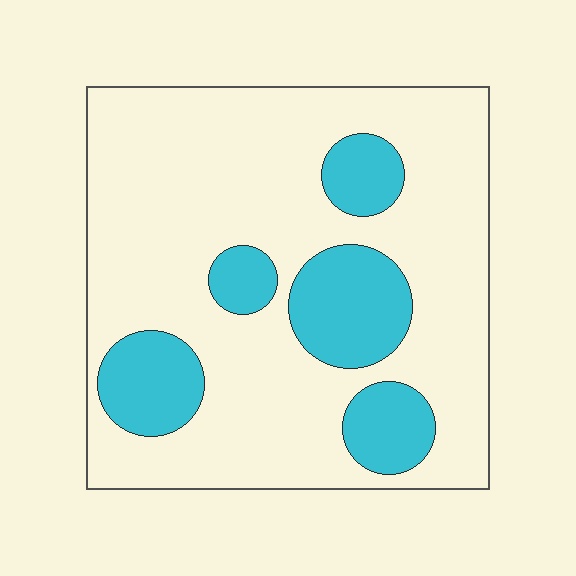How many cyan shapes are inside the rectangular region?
5.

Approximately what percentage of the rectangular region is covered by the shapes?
Approximately 25%.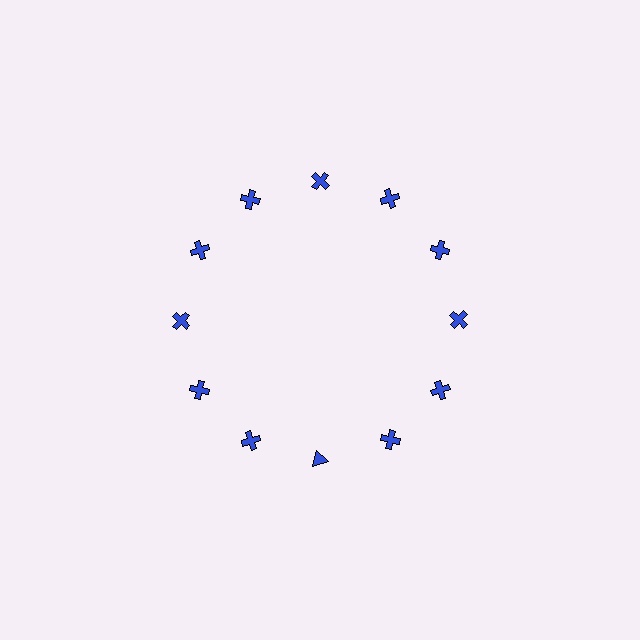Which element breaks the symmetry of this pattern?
The blue triangle at roughly the 6 o'clock position breaks the symmetry. All other shapes are blue crosses.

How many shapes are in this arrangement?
There are 12 shapes arranged in a ring pattern.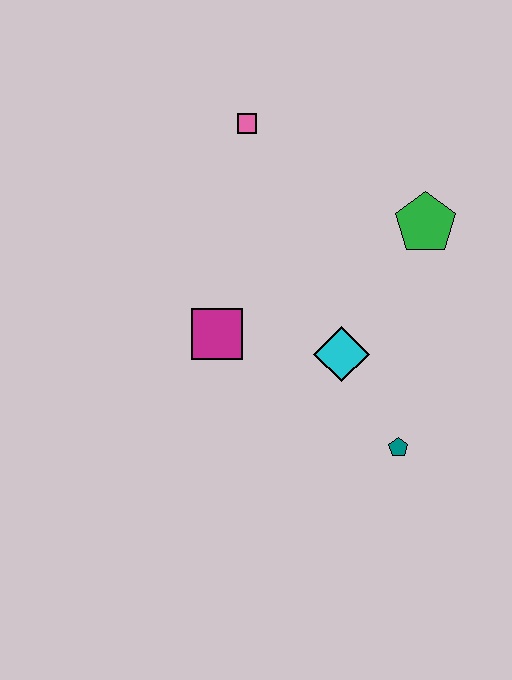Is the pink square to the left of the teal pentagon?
Yes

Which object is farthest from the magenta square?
The green pentagon is farthest from the magenta square.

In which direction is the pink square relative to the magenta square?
The pink square is above the magenta square.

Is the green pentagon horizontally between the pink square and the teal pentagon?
No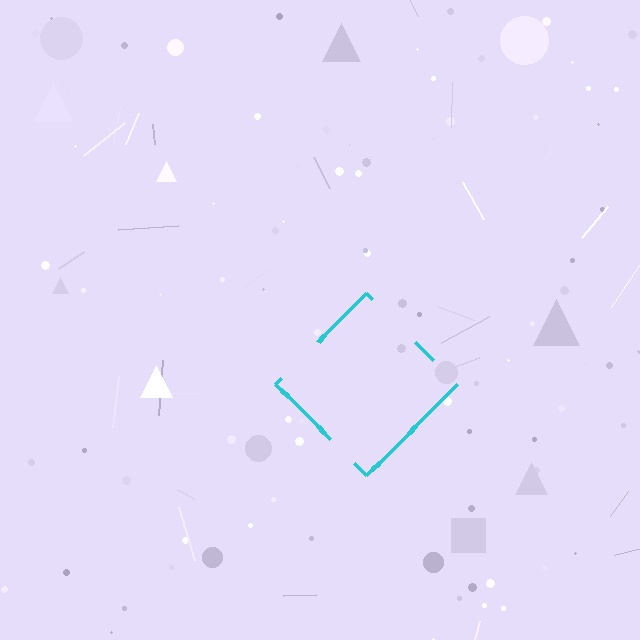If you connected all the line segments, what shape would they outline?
They would outline a diamond.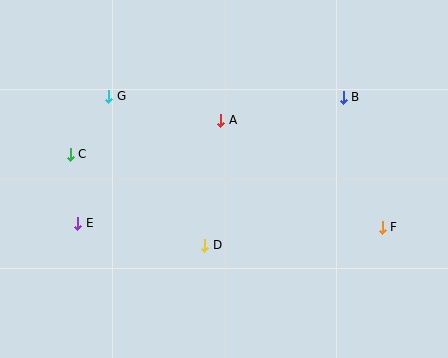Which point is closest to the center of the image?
Point A at (221, 120) is closest to the center.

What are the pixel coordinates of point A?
Point A is at (221, 120).